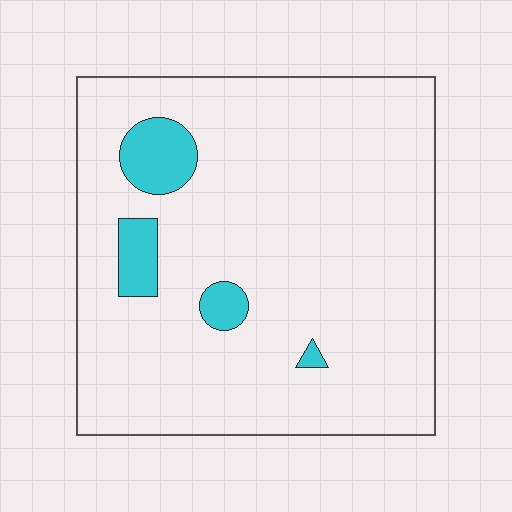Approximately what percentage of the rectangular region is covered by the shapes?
Approximately 10%.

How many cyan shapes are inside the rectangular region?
4.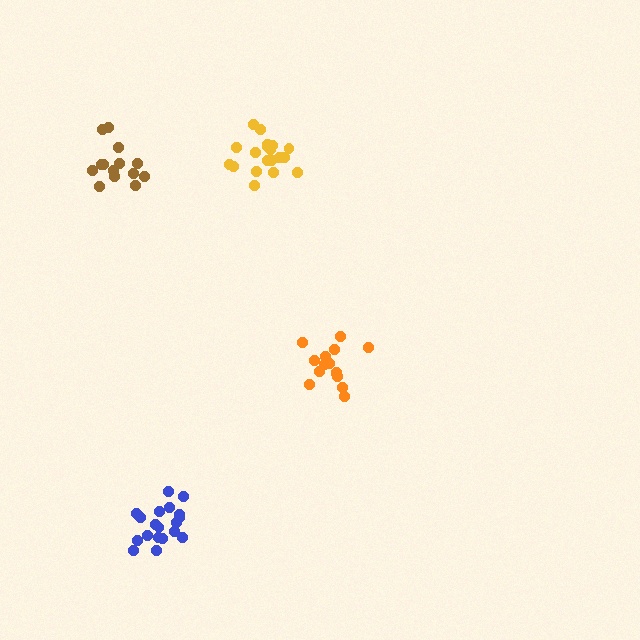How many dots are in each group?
Group 1: 15 dots, Group 2: 15 dots, Group 3: 19 dots, Group 4: 19 dots (68 total).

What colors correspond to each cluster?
The clusters are colored: orange, brown, blue, yellow.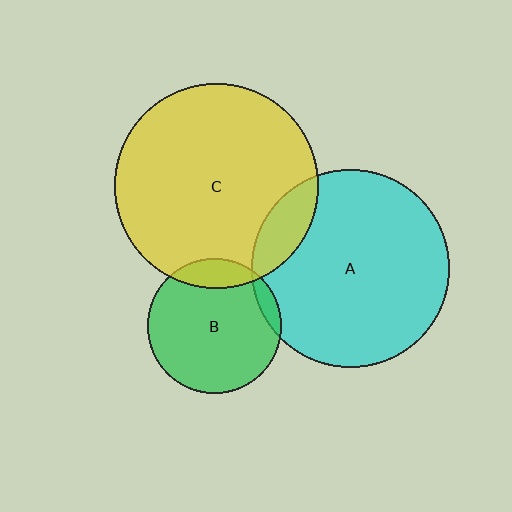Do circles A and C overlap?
Yes.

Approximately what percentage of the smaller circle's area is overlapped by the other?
Approximately 10%.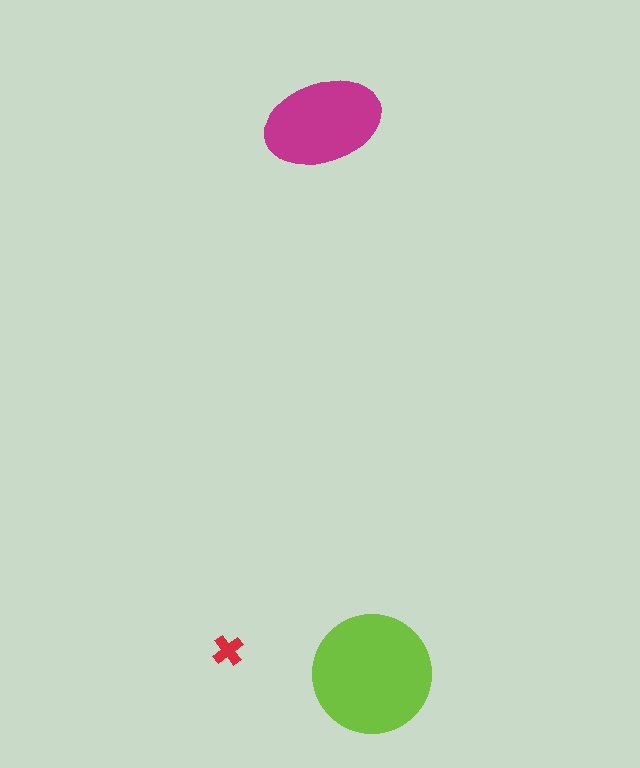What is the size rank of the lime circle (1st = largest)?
1st.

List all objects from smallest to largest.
The red cross, the magenta ellipse, the lime circle.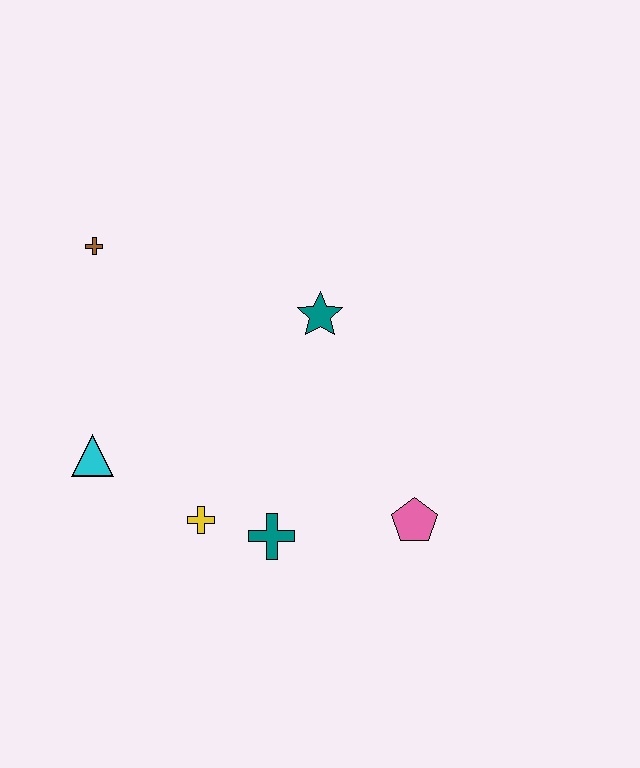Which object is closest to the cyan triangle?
The yellow cross is closest to the cyan triangle.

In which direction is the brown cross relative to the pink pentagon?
The brown cross is to the left of the pink pentagon.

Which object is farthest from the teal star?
The cyan triangle is farthest from the teal star.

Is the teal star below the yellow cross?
No